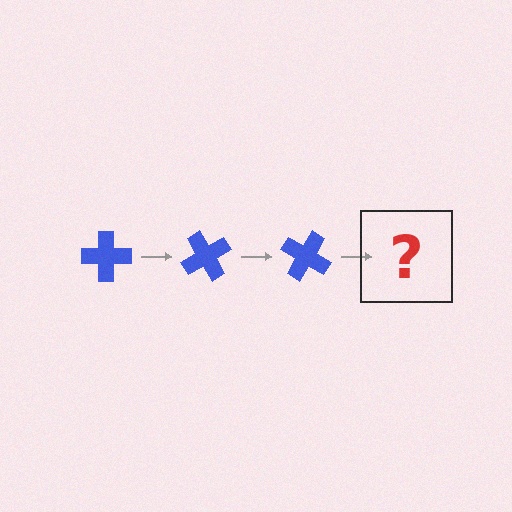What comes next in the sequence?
The next element should be a blue cross rotated 180 degrees.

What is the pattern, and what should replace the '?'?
The pattern is that the cross rotates 60 degrees each step. The '?' should be a blue cross rotated 180 degrees.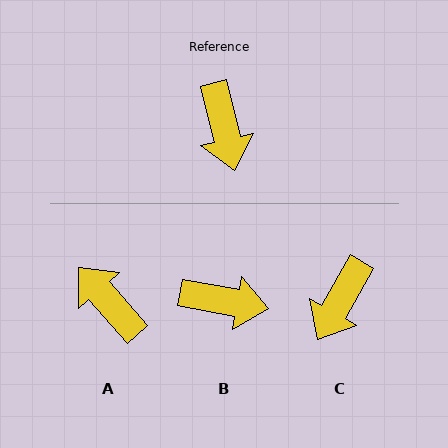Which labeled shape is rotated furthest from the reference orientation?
A, about 152 degrees away.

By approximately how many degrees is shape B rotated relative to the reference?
Approximately 66 degrees counter-clockwise.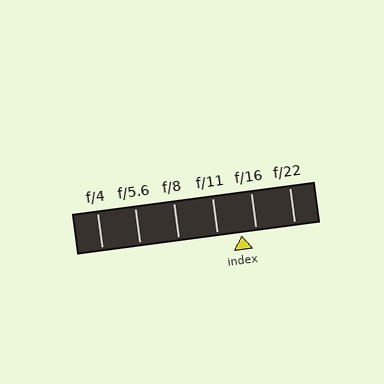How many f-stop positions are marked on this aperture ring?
There are 6 f-stop positions marked.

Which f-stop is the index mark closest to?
The index mark is closest to f/16.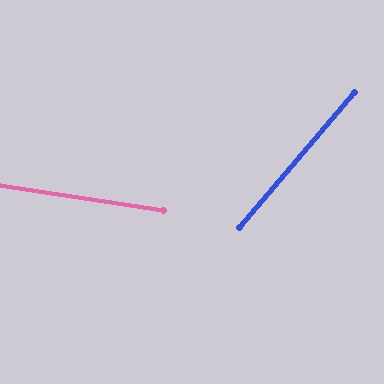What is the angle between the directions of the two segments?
Approximately 58 degrees.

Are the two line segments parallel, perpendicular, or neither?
Neither parallel nor perpendicular — they differ by about 58°.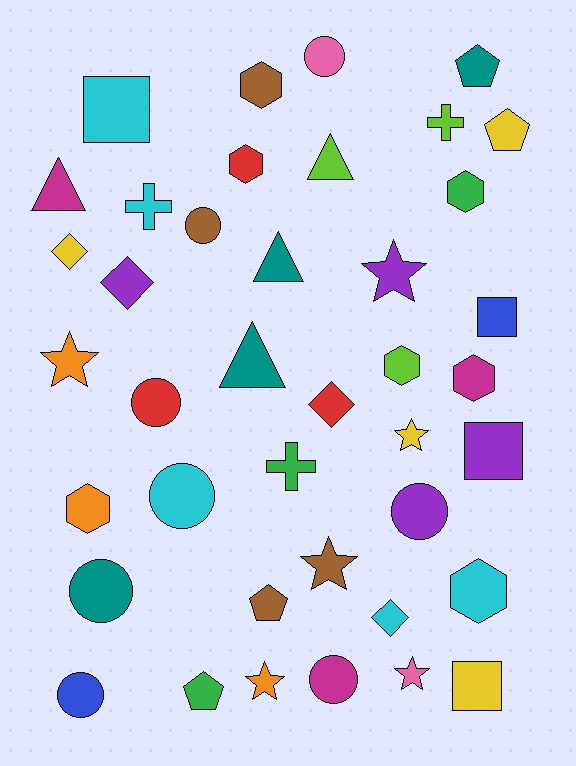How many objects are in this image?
There are 40 objects.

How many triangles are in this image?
There are 4 triangles.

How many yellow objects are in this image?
There are 4 yellow objects.